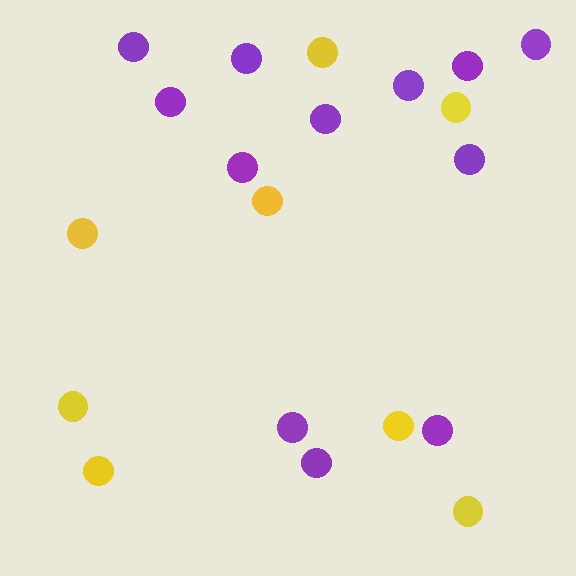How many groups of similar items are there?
There are 2 groups: one group of yellow circles (8) and one group of purple circles (12).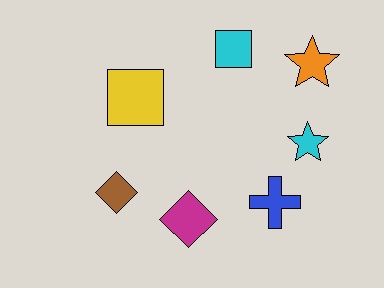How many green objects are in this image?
There are no green objects.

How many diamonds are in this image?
There are 2 diamonds.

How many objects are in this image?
There are 7 objects.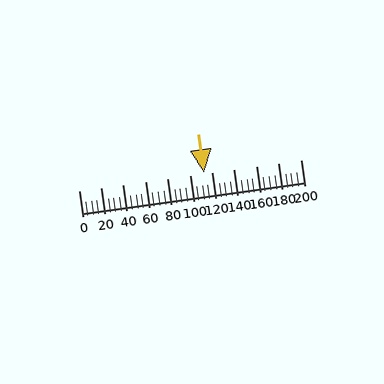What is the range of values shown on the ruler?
The ruler shows values from 0 to 200.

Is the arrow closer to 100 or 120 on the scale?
The arrow is closer to 120.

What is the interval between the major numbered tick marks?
The major tick marks are spaced 20 units apart.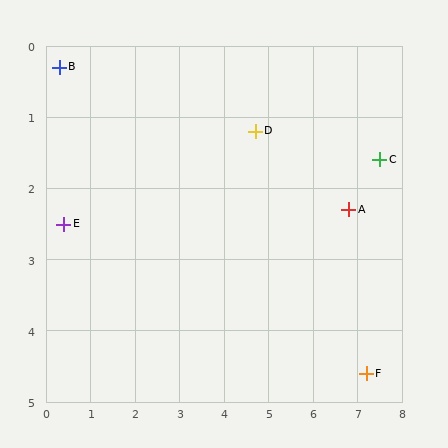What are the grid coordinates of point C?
Point C is at approximately (7.5, 1.6).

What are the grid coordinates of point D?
Point D is at approximately (4.7, 1.2).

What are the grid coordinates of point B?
Point B is at approximately (0.3, 0.3).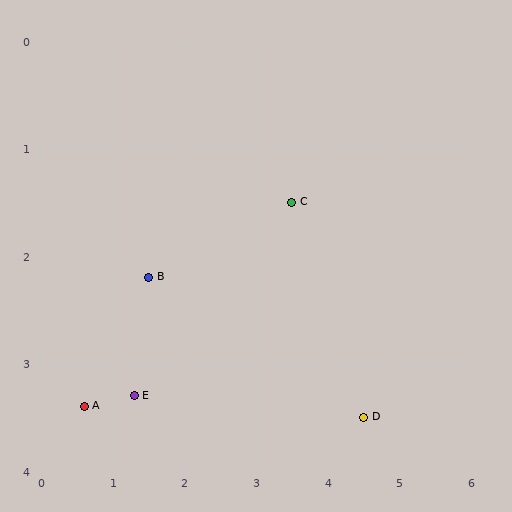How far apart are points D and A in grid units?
Points D and A are about 3.9 grid units apart.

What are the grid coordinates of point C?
Point C is at approximately (3.5, 1.5).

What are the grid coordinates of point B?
Point B is at approximately (1.5, 2.2).